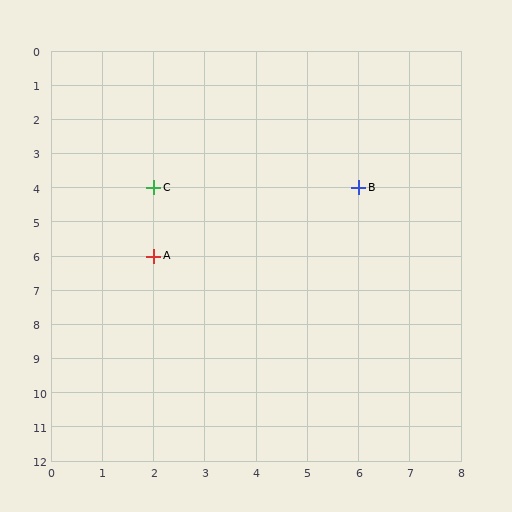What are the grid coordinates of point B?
Point B is at grid coordinates (6, 4).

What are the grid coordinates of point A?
Point A is at grid coordinates (2, 6).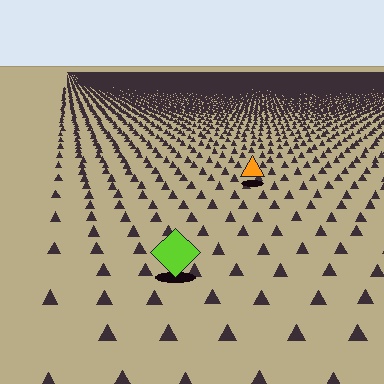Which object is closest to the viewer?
The lime diamond is closest. The texture marks near it are larger and more spread out.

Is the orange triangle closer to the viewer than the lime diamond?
No. The lime diamond is closer — you can tell from the texture gradient: the ground texture is coarser near it.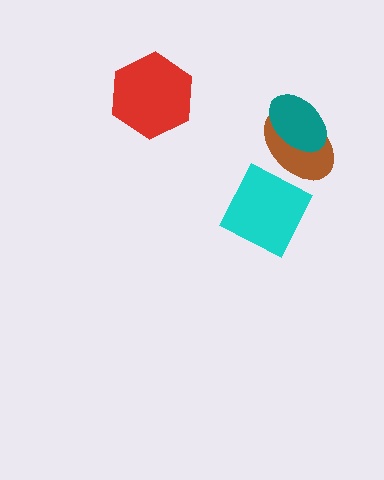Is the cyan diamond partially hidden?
Yes, it is partially covered by another shape.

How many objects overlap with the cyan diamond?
1 object overlaps with the cyan diamond.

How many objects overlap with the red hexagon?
0 objects overlap with the red hexagon.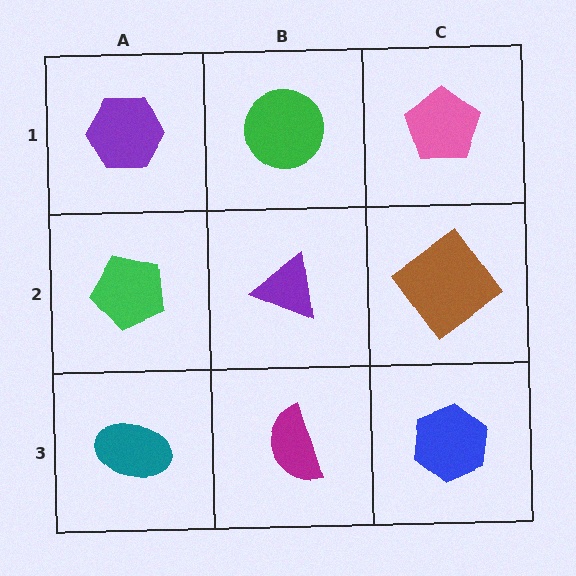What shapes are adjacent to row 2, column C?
A pink pentagon (row 1, column C), a blue hexagon (row 3, column C), a purple triangle (row 2, column B).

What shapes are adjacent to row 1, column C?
A brown diamond (row 2, column C), a green circle (row 1, column B).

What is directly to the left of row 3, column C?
A magenta semicircle.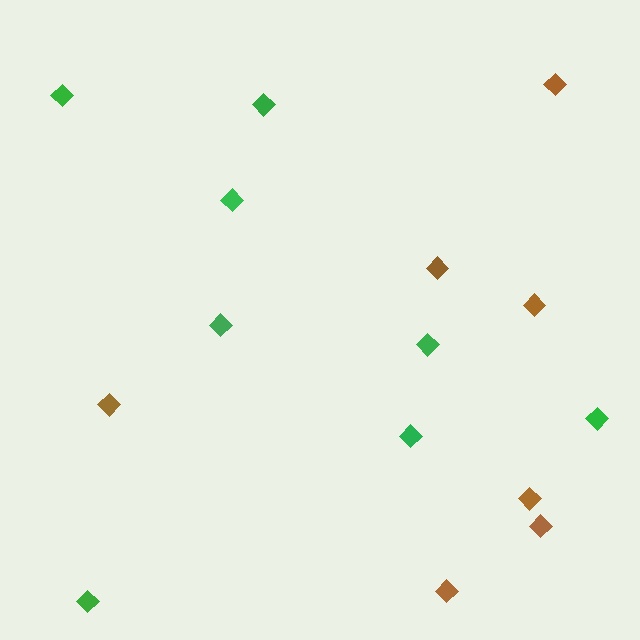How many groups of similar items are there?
There are 2 groups: one group of brown diamonds (7) and one group of green diamonds (8).